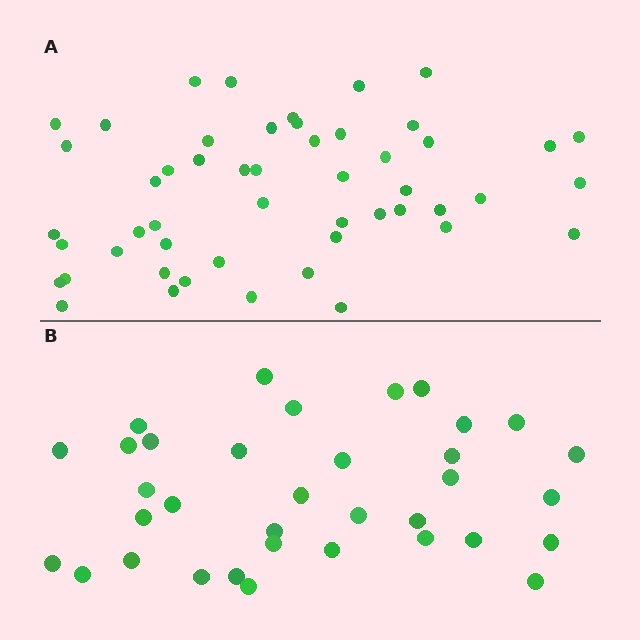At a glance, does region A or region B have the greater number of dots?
Region A (the top region) has more dots.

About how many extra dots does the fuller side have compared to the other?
Region A has approximately 15 more dots than region B.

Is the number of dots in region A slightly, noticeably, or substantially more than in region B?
Region A has substantially more. The ratio is roughly 1.5 to 1.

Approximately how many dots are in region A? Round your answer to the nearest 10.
About 50 dots. (The exact count is 51, which rounds to 50.)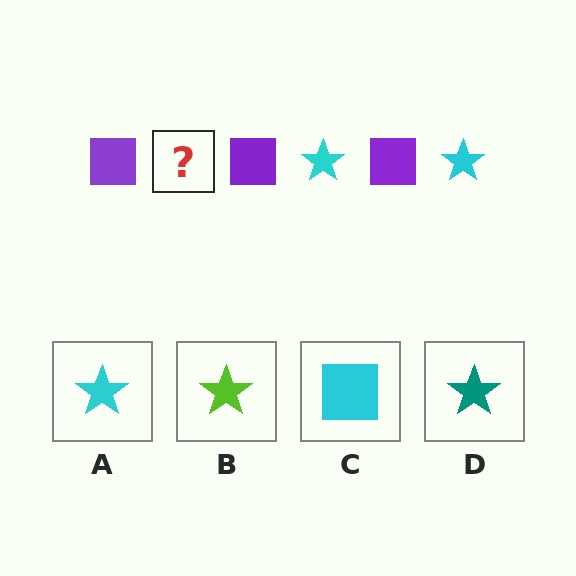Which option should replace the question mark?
Option A.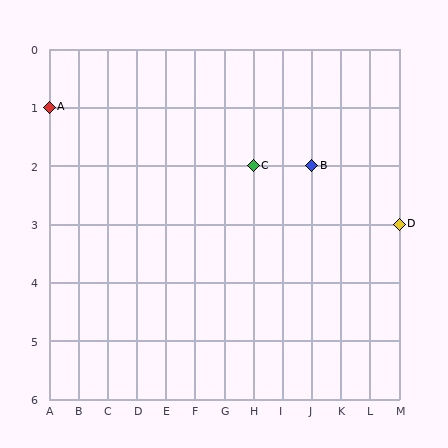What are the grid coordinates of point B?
Point B is at grid coordinates (J, 2).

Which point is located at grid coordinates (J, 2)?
Point B is at (J, 2).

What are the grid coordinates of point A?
Point A is at grid coordinates (A, 1).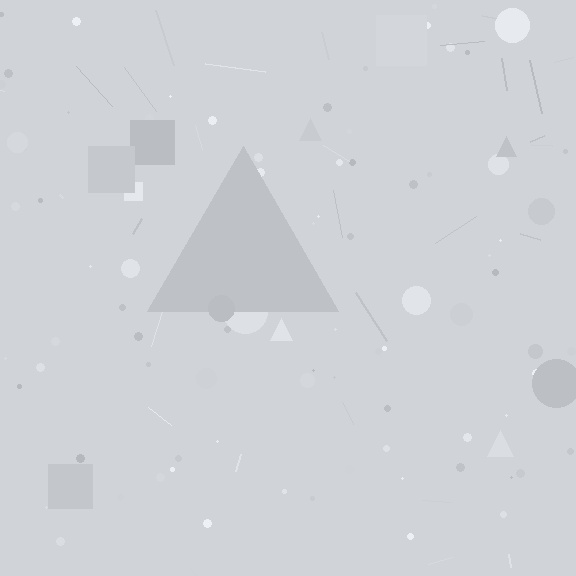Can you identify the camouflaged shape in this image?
The camouflaged shape is a triangle.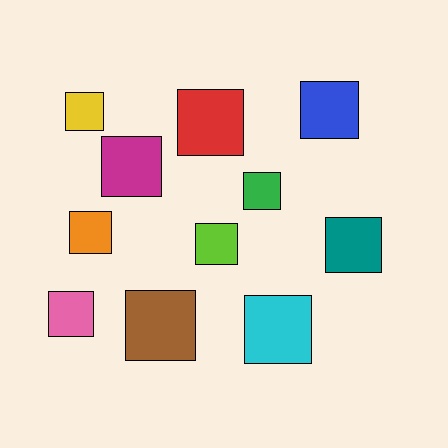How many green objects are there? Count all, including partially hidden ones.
There is 1 green object.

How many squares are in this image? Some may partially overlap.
There are 11 squares.